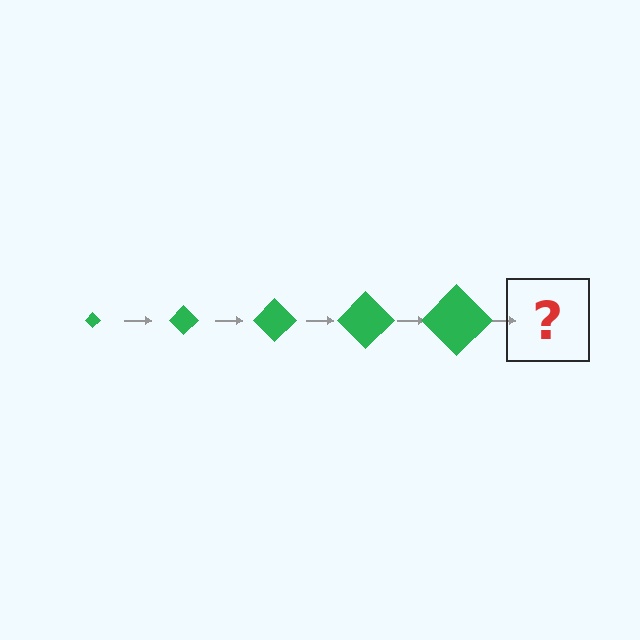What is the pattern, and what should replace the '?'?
The pattern is that the diamond gets progressively larger each step. The '?' should be a green diamond, larger than the previous one.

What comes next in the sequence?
The next element should be a green diamond, larger than the previous one.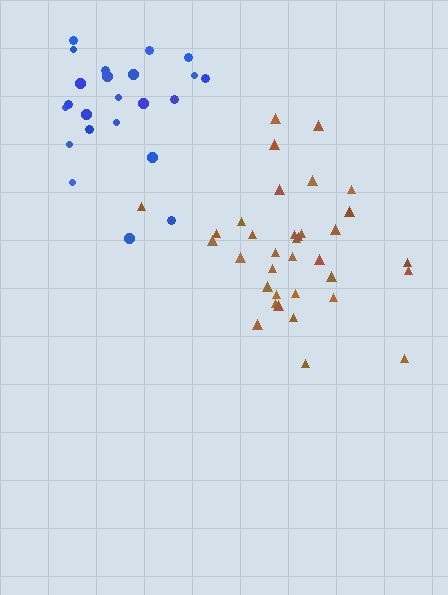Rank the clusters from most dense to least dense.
brown, blue.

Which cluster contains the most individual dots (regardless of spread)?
Brown (35).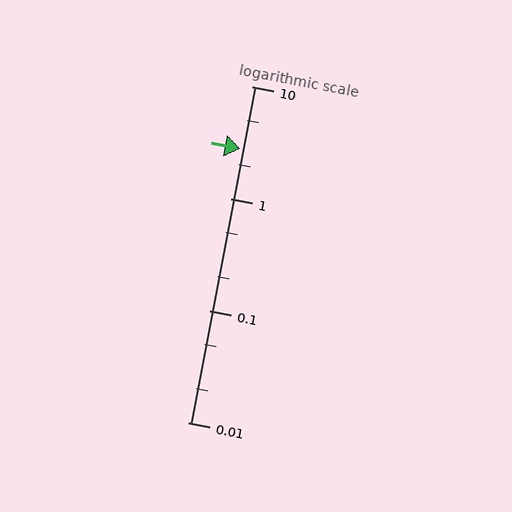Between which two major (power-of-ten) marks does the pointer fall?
The pointer is between 1 and 10.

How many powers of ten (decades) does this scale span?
The scale spans 3 decades, from 0.01 to 10.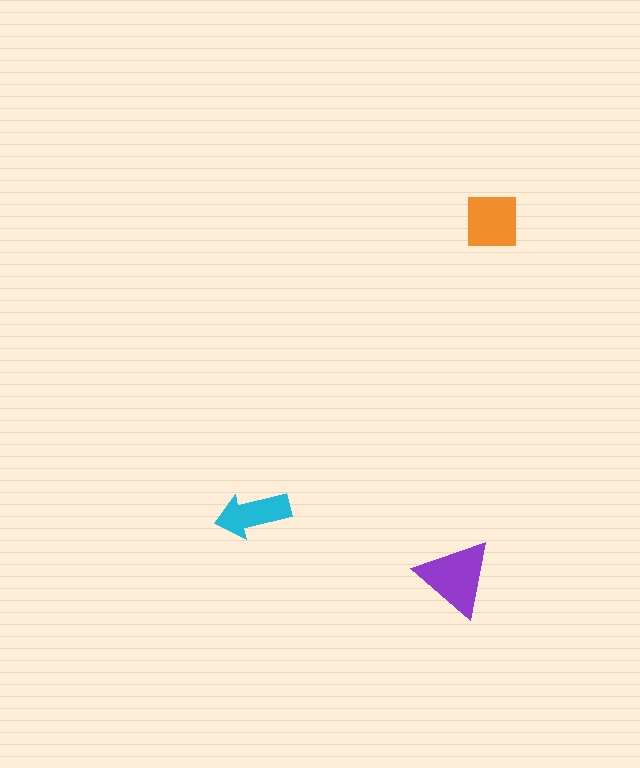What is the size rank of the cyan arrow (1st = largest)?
3rd.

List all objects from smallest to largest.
The cyan arrow, the orange square, the purple triangle.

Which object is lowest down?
The purple triangle is bottommost.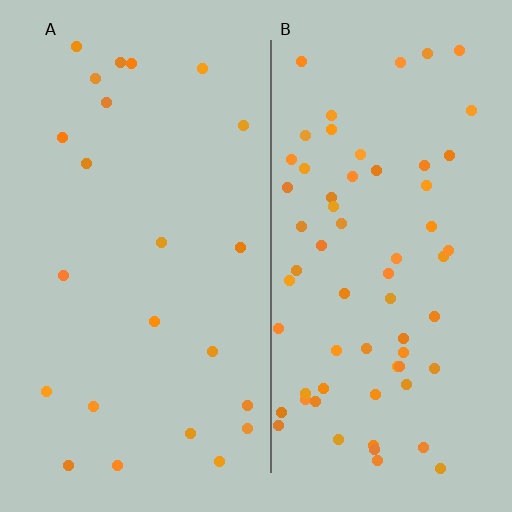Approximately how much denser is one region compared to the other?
Approximately 2.8× — region B over region A.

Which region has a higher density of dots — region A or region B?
B (the right).